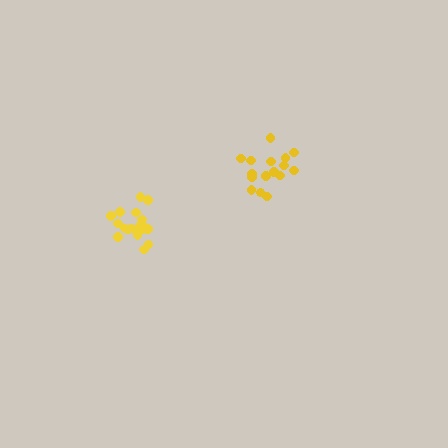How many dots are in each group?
Group 1: 16 dots, Group 2: 19 dots (35 total).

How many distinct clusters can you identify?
There are 2 distinct clusters.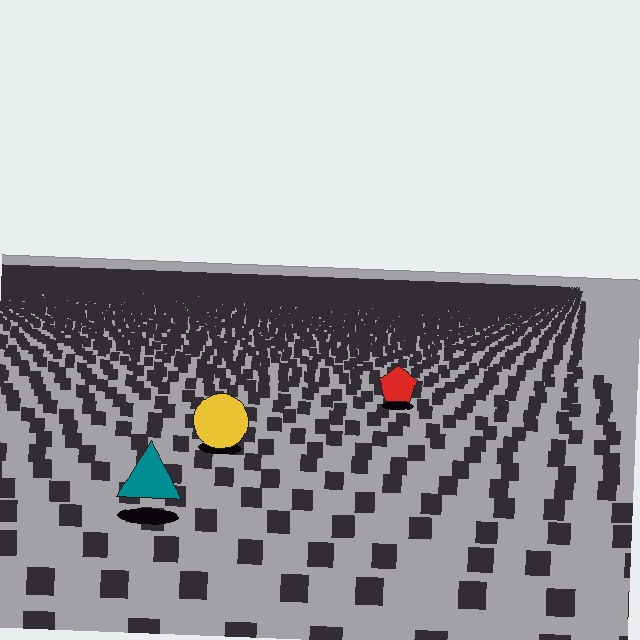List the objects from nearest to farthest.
From nearest to farthest: the teal triangle, the yellow circle, the red pentagon.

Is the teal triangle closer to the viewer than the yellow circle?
Yes. The teal triangle is closer — you can tell from the texture gradient: the ground texture is coarser near it.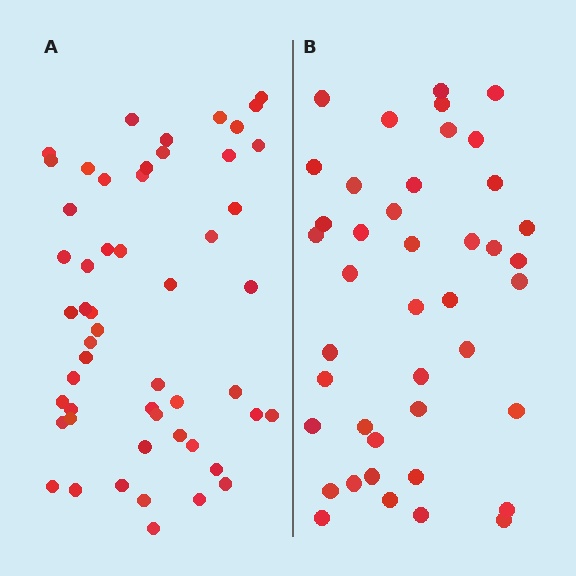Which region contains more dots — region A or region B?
Region A (the left region) has more dots.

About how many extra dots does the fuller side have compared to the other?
Region A has roughly 12 or so more dots than region B.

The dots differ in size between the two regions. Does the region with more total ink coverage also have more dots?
No. Region B has more total ink coverage because its dots are larger, but region A actually contains more individual dots. Total area can be misleading — the number of items is what matters here.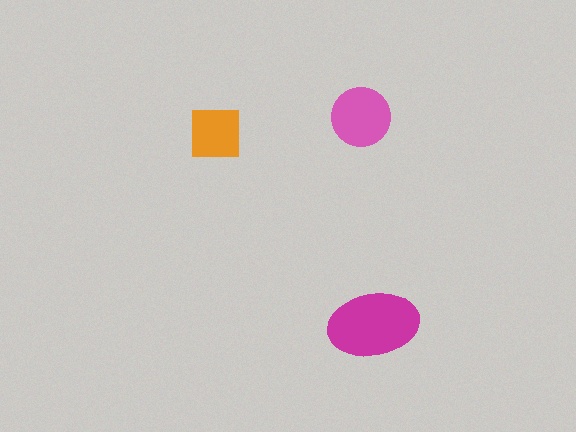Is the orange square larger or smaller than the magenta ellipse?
Smaller.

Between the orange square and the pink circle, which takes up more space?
The pink circle.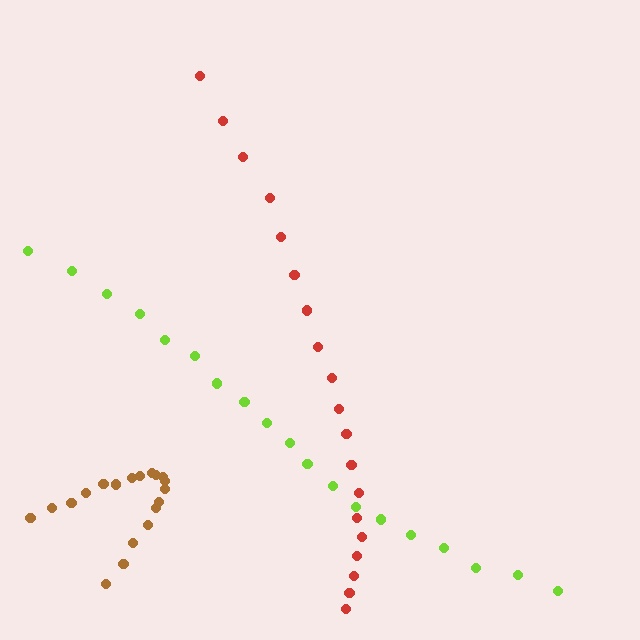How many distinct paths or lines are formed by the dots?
There are 3 distinct paths.